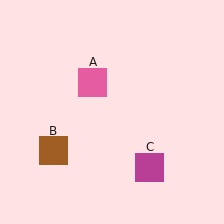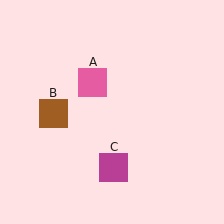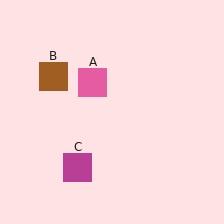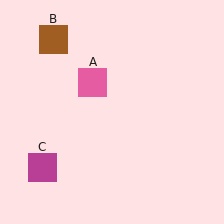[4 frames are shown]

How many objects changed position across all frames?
2 objects changed position: brown square (object B), magenta square (object C).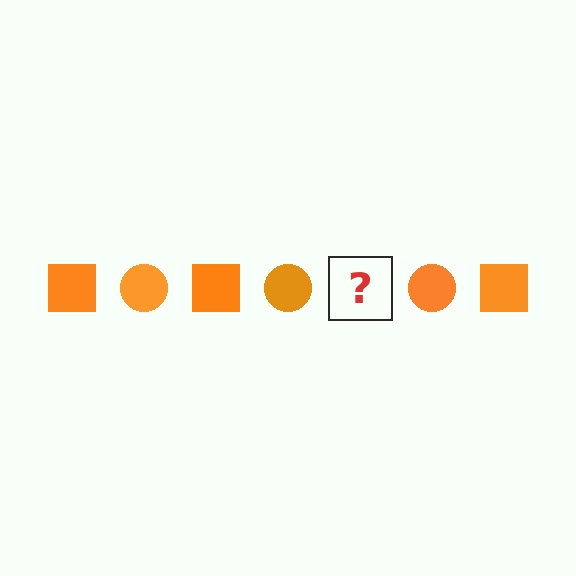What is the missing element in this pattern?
The missing element is an orange square.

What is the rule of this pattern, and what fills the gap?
The rule is that the pattern cycles through square, circle shapes in orange. The gap should be filled with an orange square.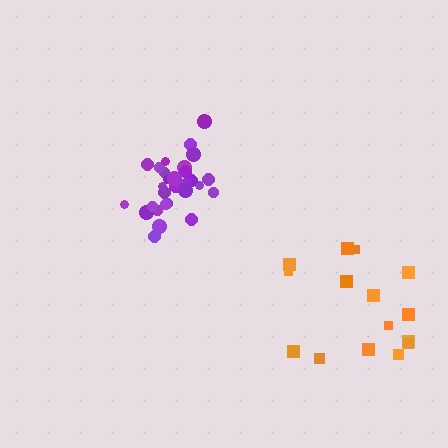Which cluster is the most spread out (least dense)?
Orange.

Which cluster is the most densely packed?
Purple.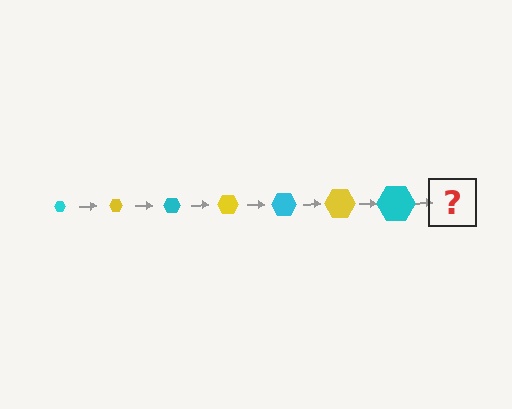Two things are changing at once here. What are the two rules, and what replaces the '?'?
The two rules are that the hexagon grows larger each step and the color cycles through cyan and yellow. The '?' should be a yellow hexagon, larger than the previous one.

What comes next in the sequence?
The next element should be a yellow hexagon, larger than the previous one.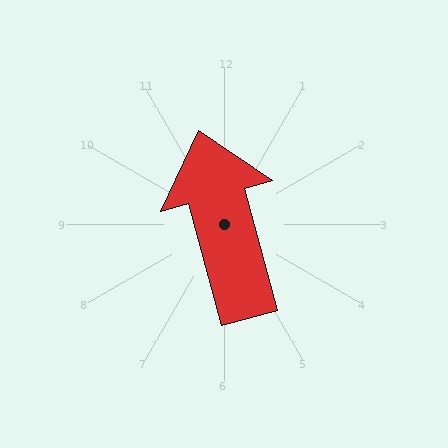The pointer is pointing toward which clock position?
Roughly 11 o'clock.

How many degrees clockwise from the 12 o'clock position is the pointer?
Approximately 345 degrees.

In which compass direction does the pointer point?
North.